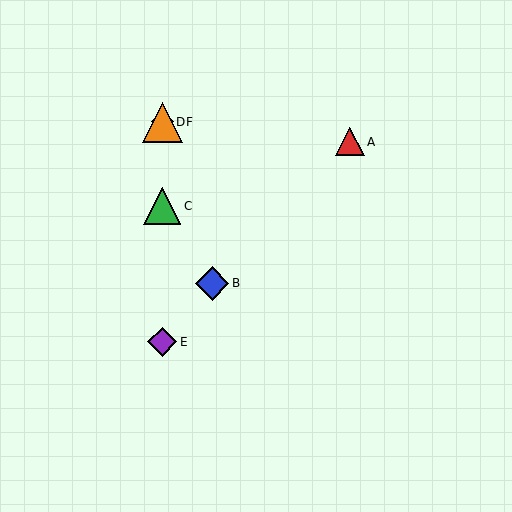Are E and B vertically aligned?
No, E is at x≈162 and B is at x≈212.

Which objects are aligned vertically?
Objects C, D, E, F are aligned vertically.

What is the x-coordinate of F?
Object F is at x≈162.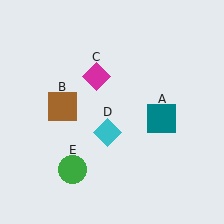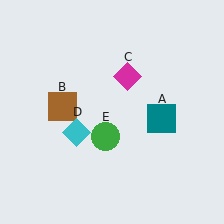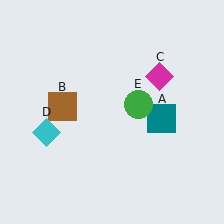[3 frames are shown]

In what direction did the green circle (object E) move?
The green circle (object E) moved up and to the right.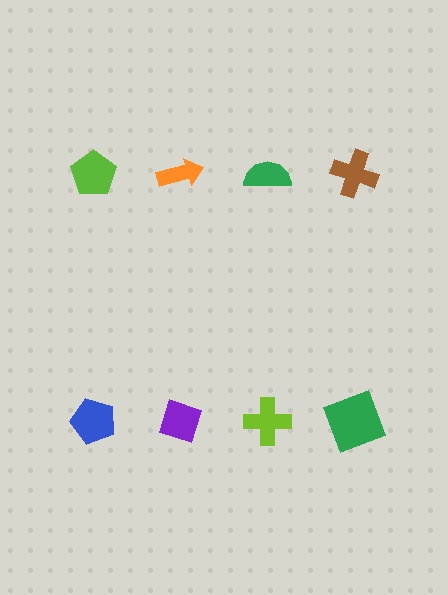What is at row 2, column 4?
A green square.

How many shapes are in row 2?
4 shapes.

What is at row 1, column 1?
A lime pentagon.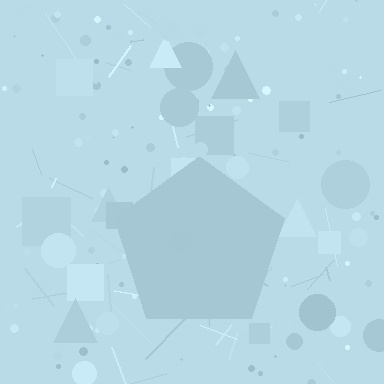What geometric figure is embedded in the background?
A pentagon is embedded in the background.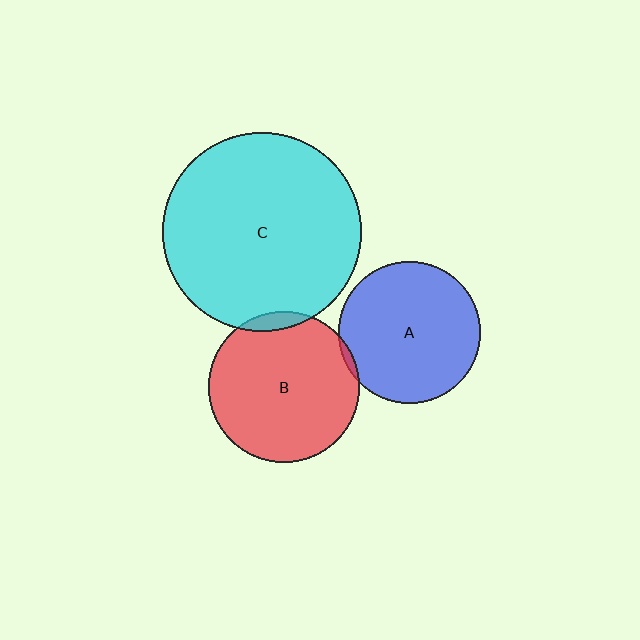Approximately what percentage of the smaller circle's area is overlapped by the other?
Approximately 5%.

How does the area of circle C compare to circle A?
Approximately 2.0 times.